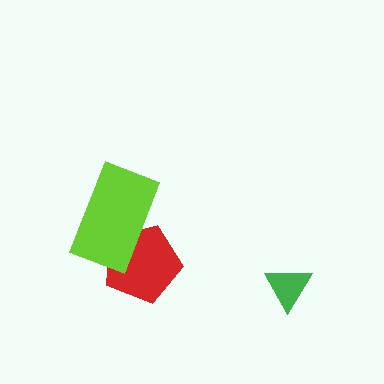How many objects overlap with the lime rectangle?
1 object overlaps with the lime rectangle.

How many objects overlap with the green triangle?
0 objects overlap with the green triangle.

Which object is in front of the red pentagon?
The lime rectangle is in front of the red pentagon.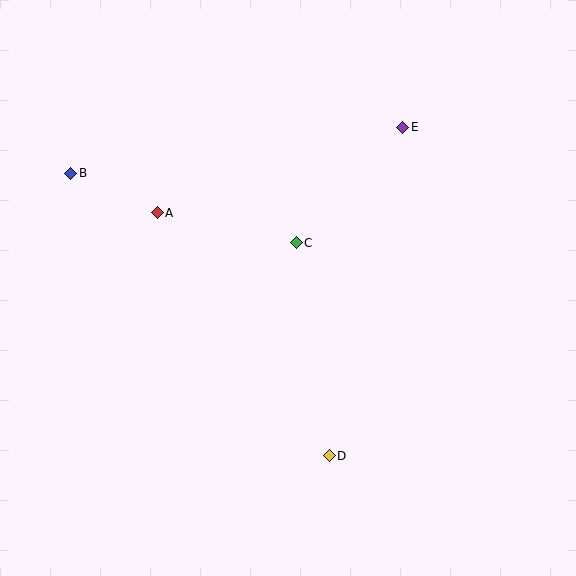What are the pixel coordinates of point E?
Point E is at (403, 127).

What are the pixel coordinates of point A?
Point A is at (157, 213).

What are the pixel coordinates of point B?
Point B is at (70, 173).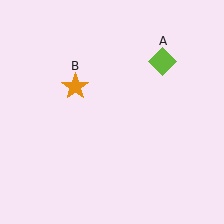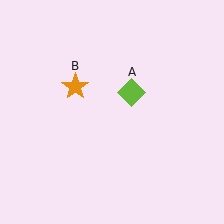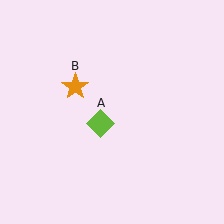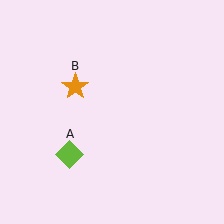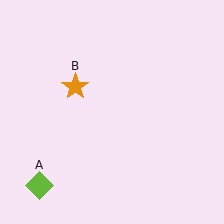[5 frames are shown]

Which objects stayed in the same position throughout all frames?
Orange star (object B) remained stationary.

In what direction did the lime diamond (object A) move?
The lime diamond (object A) moved down and to the left.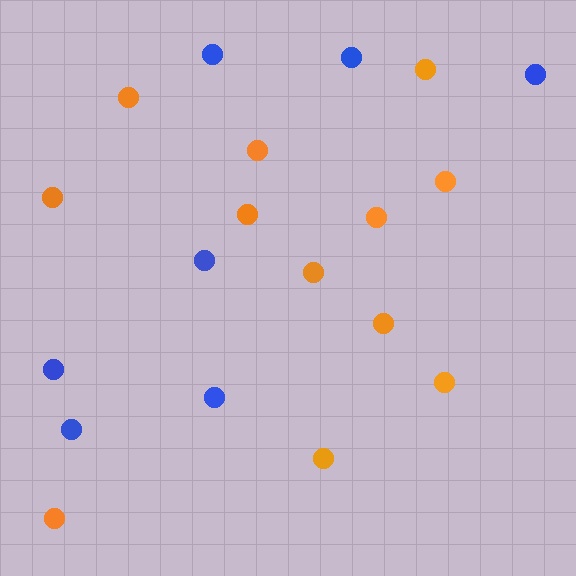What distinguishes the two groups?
There are 2 groups: one group of blue circles (7) and one group of orange circles (12).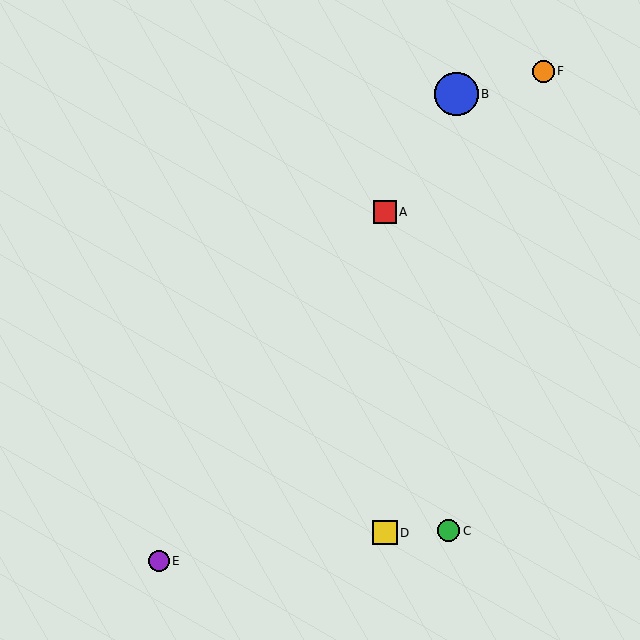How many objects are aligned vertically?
2 objects (A, D) are aligned vertically.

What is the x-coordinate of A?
Object A is at x≈385.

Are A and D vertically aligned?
Yes, both are at x≈385.